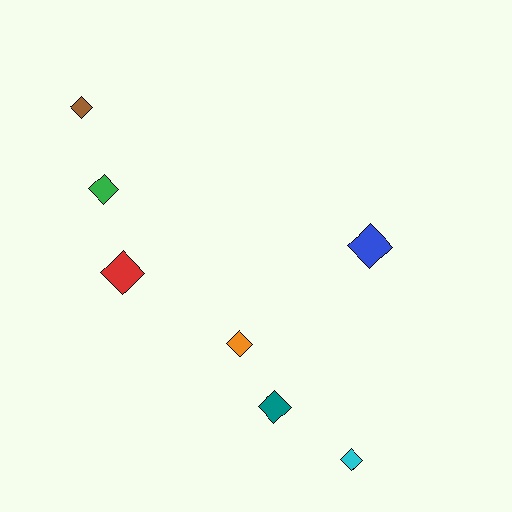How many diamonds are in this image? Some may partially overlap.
There are 7 diamonds.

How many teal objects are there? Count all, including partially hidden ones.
There is 1 teal object.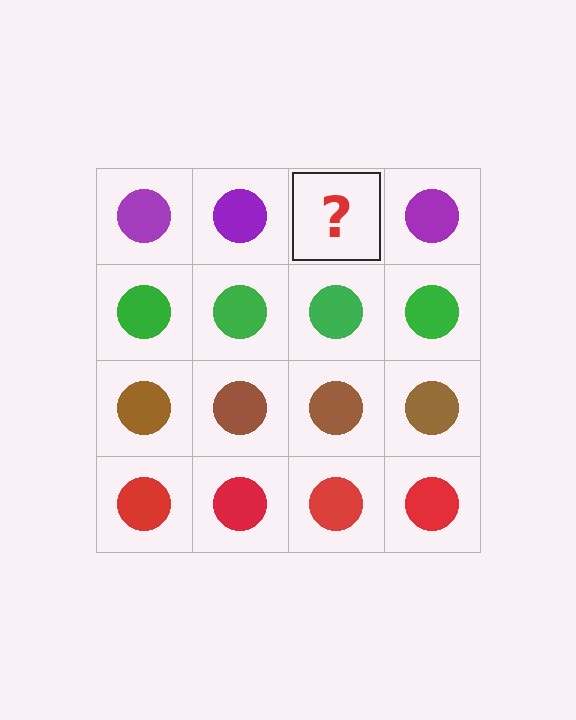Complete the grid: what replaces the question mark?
The question mark should be replaced with a purple circle.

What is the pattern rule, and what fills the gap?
The rule is that each row has a consistent color. The gap should be filled with a purple circle.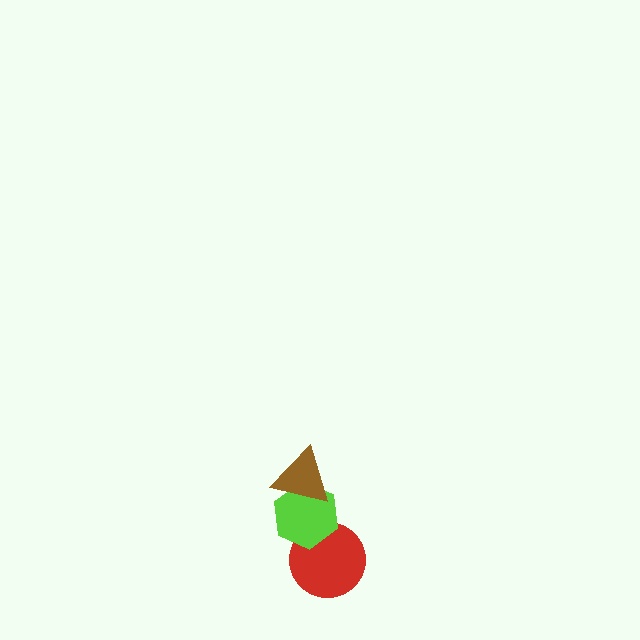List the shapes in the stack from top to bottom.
From top to bottom: the brown triangle, the lime hexagon, the red circle.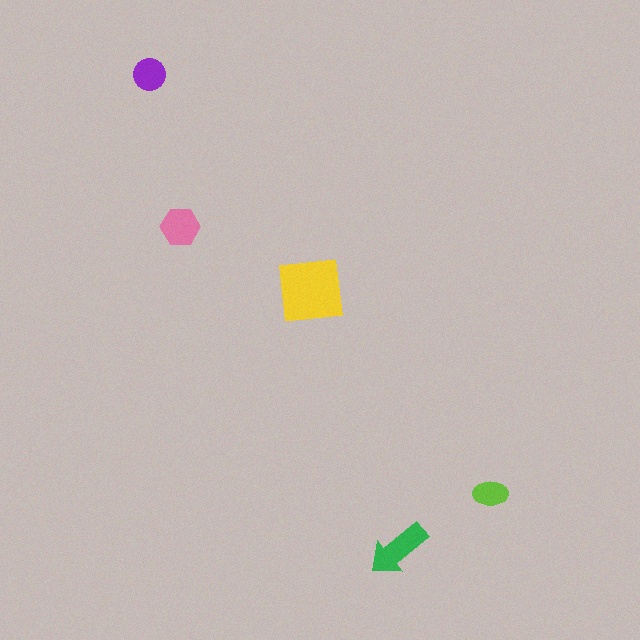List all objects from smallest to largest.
The lime ellipse, the purple circle, the pink hexagon, the green arrow, the yellow square.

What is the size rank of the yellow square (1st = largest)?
1st.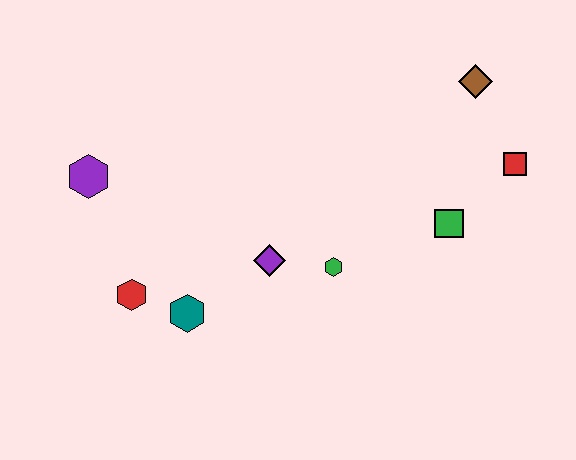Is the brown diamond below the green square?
No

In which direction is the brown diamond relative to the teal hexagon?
The brown diamond is to the right of the teal hexagon.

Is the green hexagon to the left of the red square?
Yes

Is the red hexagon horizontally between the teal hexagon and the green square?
No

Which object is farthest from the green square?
The purple hexagon is farthest from the green square.